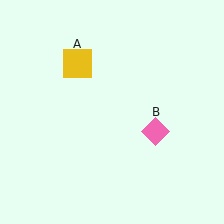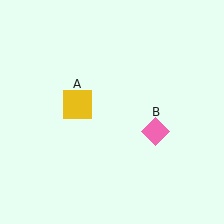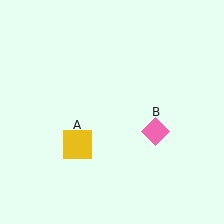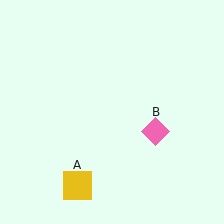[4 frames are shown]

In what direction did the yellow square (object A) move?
The yellow square (object A) moved down.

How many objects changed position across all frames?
1 object changed position: yellow square (object A).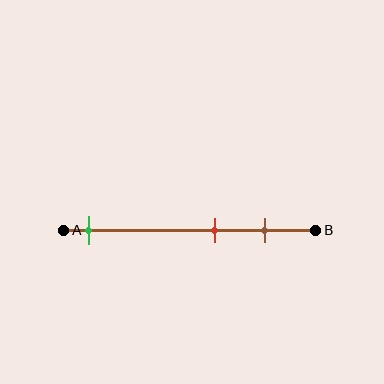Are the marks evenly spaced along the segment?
No, the marks are not evenly spaced.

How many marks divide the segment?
There are 3 marks dividing the segment.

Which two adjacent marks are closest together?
The red and brown marks are the closest adjacent pair.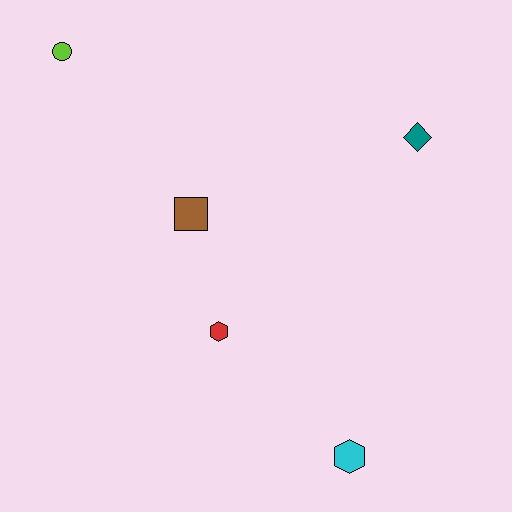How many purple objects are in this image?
There are no purple objects.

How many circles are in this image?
There is 1 circle.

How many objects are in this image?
There are 5 objects.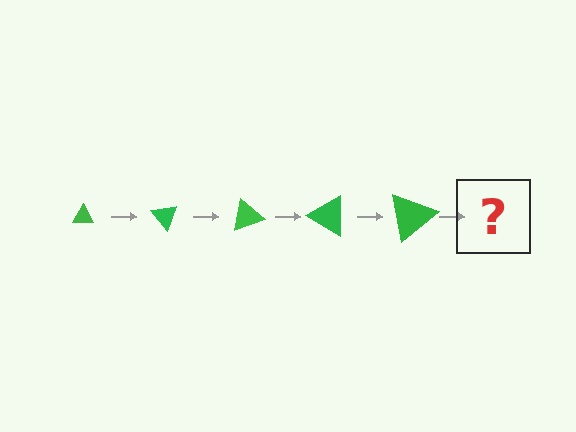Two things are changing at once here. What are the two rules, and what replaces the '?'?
The two rules are that the triangle grows larger each step and it rotates 50 degrees each step. The '?' should be a triangle, larger than the previous one and rotated 250 degrees from the start.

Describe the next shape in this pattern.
It should be a triangle, larger than the previous one and rotated 250 degrees from the start.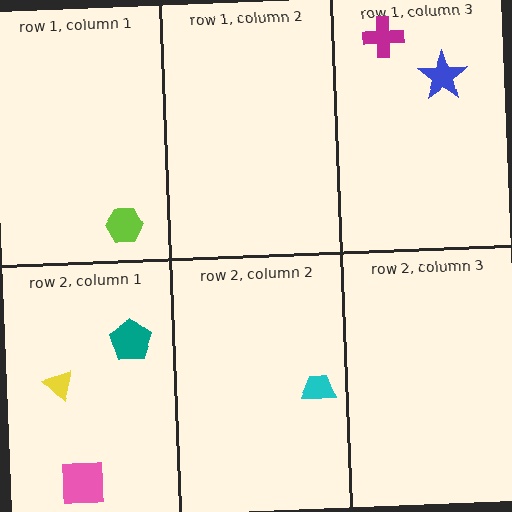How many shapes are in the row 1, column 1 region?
1.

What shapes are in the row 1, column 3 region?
The magenta cross, the blue star.